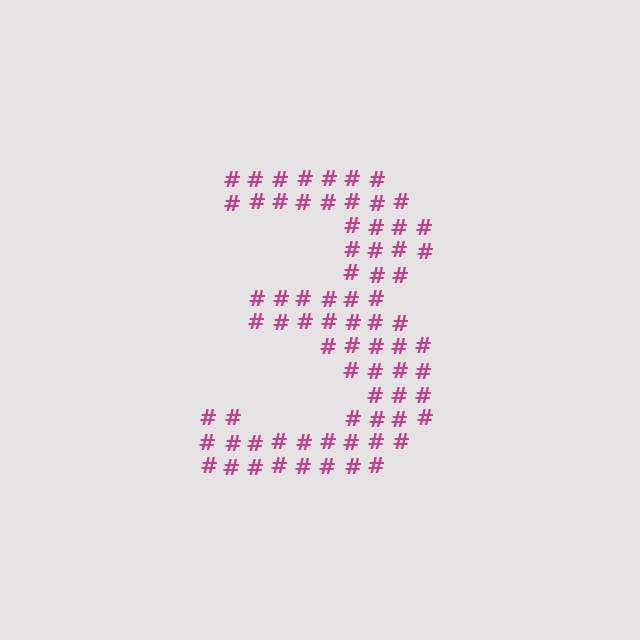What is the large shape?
The large shape is the digit 3.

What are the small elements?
The small elements are hash symbols.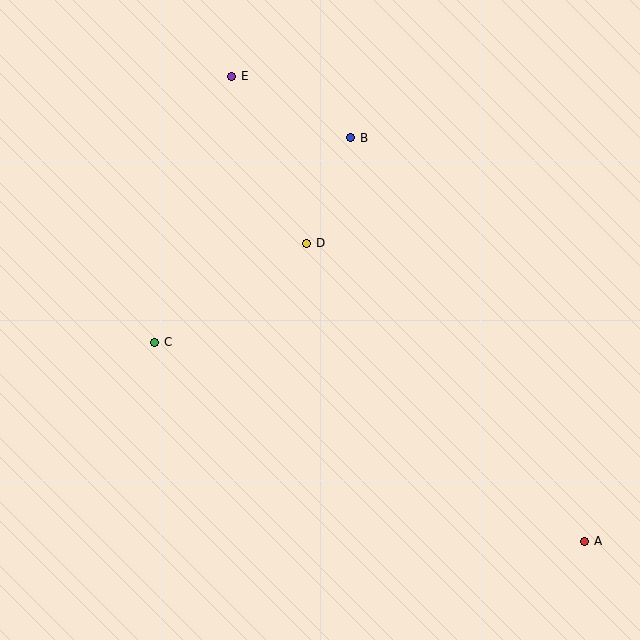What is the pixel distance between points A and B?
The distance between A and B is 466 pixels.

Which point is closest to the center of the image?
Point D at (307, 243) is closest to the center.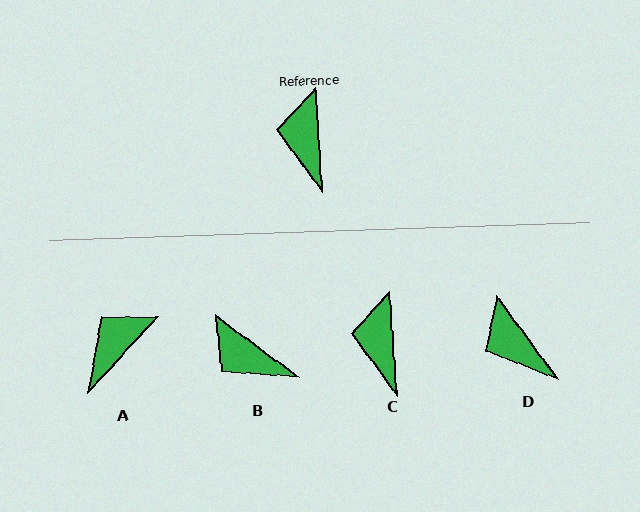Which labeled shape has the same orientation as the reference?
C.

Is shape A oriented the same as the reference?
No, it is off by about 47 degrees.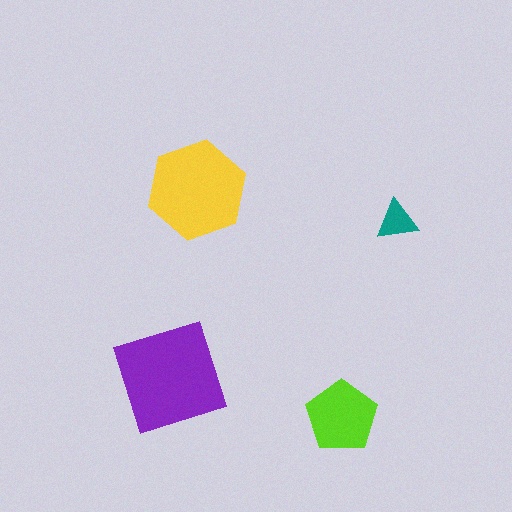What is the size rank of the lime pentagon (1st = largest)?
3rd.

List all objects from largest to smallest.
The purple square, the yellow hexagon, the lime pentagon, the teal triangle.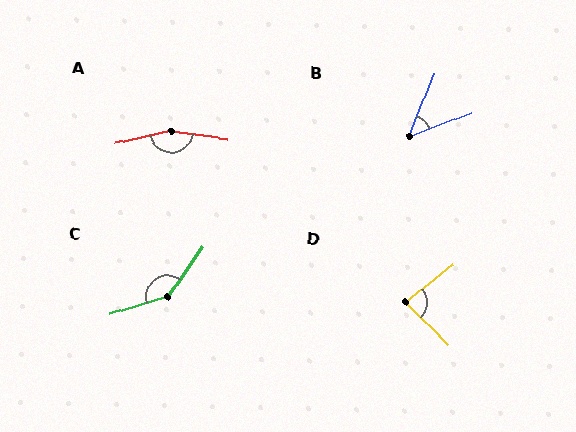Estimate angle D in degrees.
Approximately 83 degrees.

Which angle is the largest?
A, at approximately 159 degrees.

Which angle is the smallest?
B, at approximately 48 degrees.